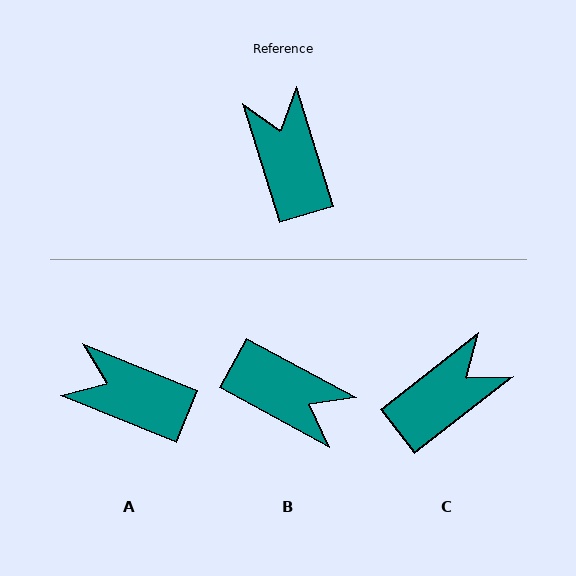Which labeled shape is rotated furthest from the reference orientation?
B, about 135 degrees away.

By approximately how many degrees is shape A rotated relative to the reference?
Approximately 51 degrees counter-clockwise.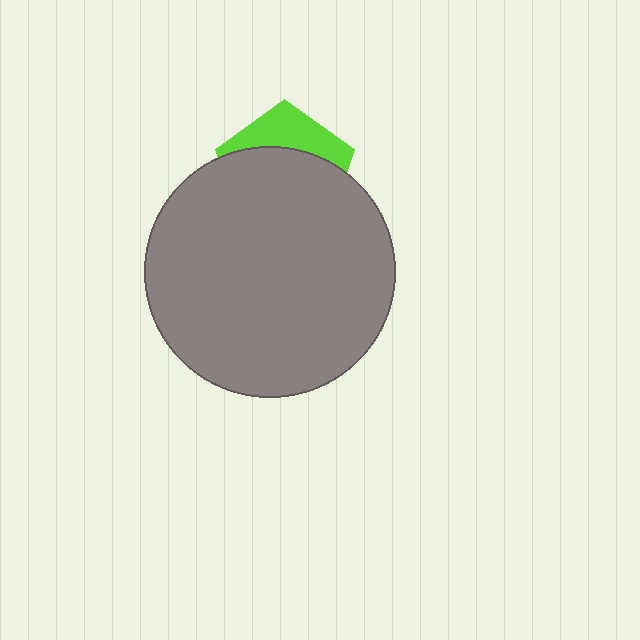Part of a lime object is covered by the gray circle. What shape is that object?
It is a pentagon.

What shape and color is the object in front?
The object in front is a gray circle.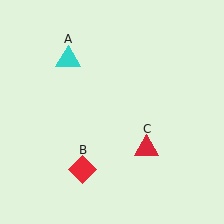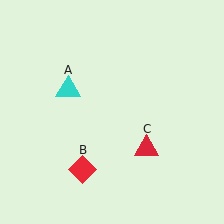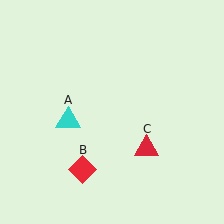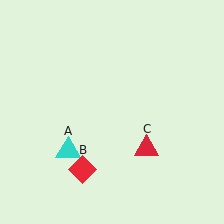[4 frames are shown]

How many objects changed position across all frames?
1 object changed position: cyan triangle (object A).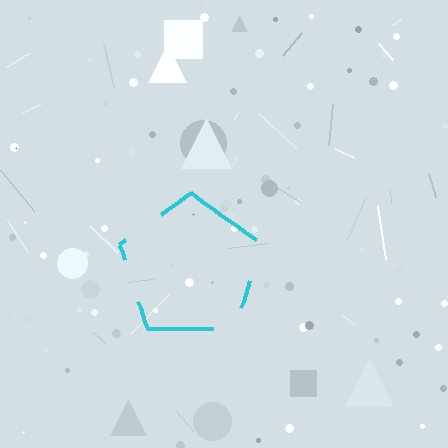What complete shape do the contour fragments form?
The contour fragments form a pentagon.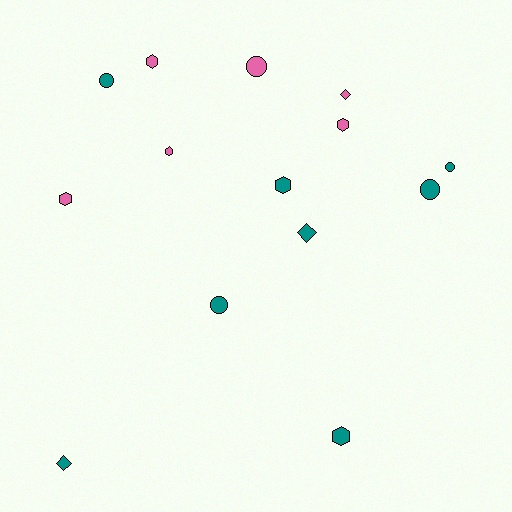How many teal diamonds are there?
There are 2 teal diamonds.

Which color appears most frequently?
Teal, with 8 objects.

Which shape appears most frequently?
Hexagon, with 6 objects.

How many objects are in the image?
There are 14 objects.